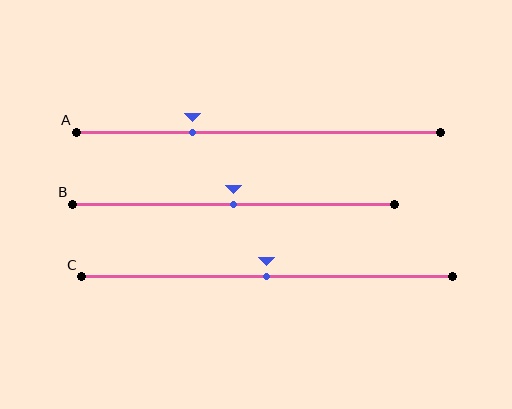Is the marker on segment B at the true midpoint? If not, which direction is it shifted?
Yes, the marker on segment B is at the true midpoint.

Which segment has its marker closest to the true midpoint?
Segment B has its marker closest to the true midpoint.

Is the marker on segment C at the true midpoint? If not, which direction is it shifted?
Yes, the marker on segment C is at the true midpoint.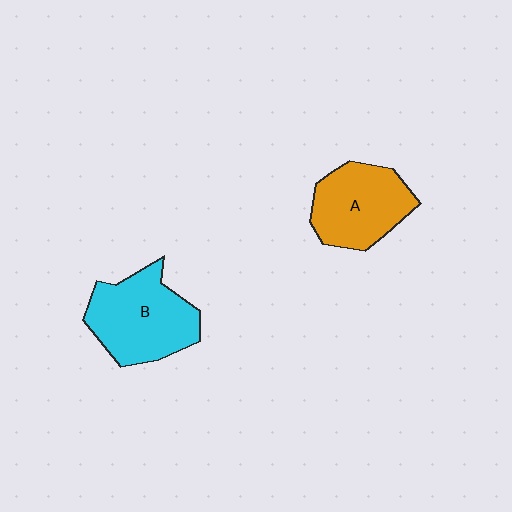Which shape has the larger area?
Shape B (cyan).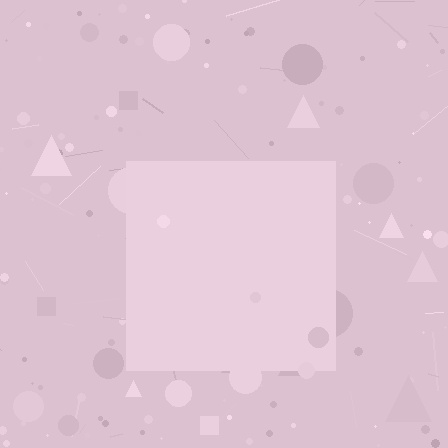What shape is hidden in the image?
A square is hidden in the image.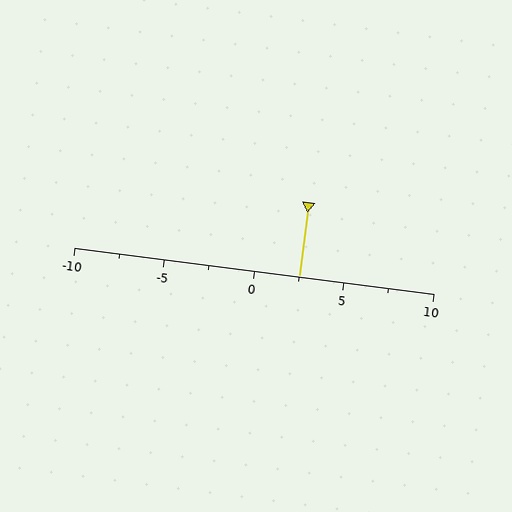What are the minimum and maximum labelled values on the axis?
The axis runs from -10 to 10.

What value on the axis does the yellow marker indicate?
The marker indicates approximately 2.5.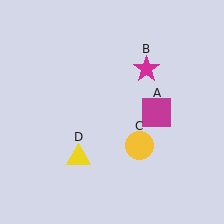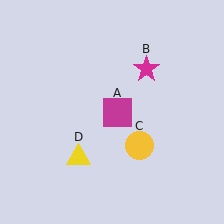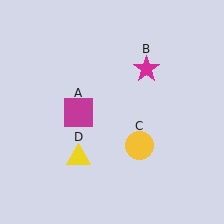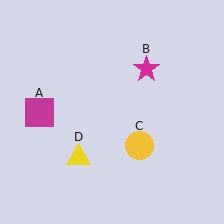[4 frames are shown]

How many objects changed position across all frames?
1 object changed position: magenta square (object A).